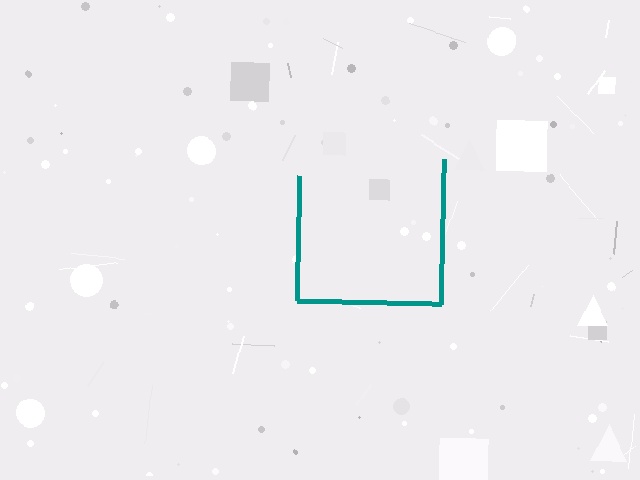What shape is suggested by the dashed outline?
The dashed outline suggests a square.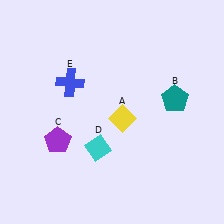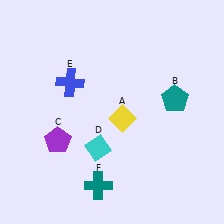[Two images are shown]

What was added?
A teal cross (F) was added in Image 2.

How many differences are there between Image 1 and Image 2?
There is 1 difference between the two images.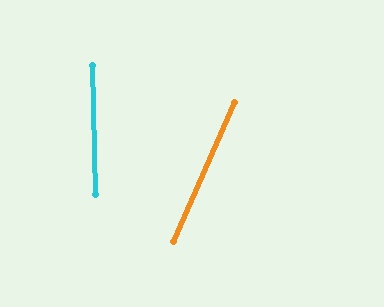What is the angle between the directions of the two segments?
Approximately 25 degrees.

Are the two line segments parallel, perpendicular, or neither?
Neither parallel nor perpendicular — they differ by about 25°.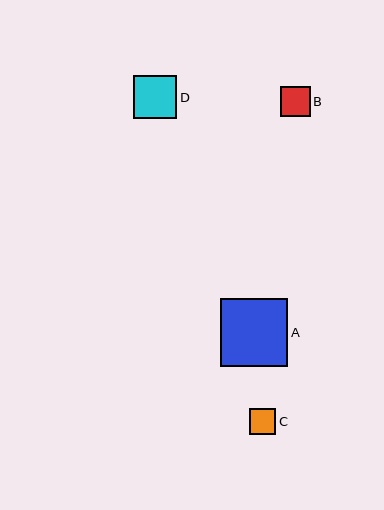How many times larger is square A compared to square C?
Square A is approximately 2.6 times the size of square C.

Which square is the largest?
Square A is the largest with a size of approximately 68 pixels.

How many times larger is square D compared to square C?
Square D is approximately 1.6 times the size of square C.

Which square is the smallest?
Square C is the smallest with a size of approximately 26 pixels.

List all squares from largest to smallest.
From largest to smallest: A, D, B, C.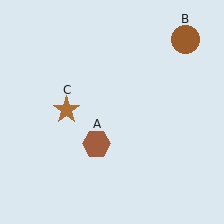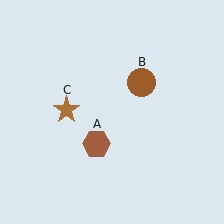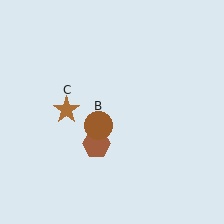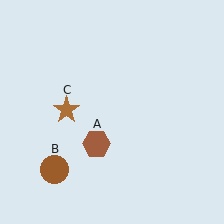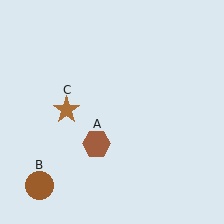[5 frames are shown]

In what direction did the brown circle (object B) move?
The brown circle (object B) moved down and to the left.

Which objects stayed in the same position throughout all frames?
Brown hexagon (object A) and brown star (object C) remained stationary.